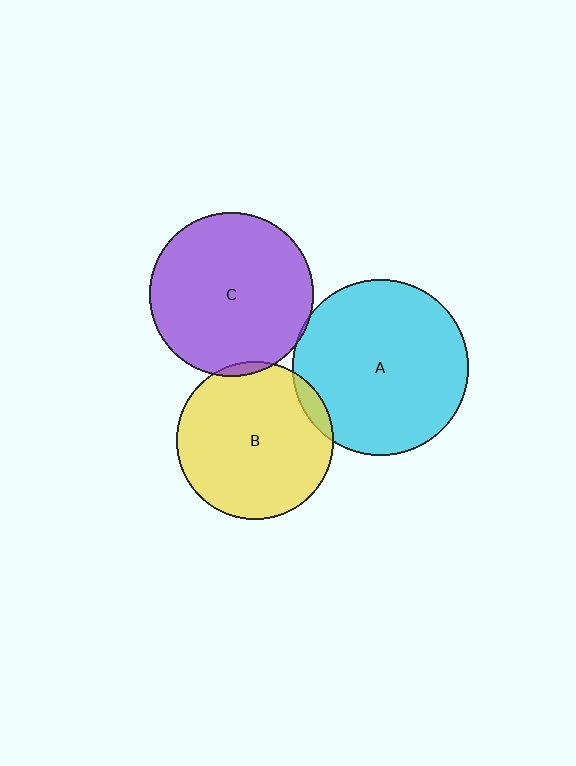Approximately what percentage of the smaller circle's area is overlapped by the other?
Approximately 5%.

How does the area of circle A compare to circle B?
Approximately 1.2 times.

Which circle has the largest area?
Circle A (cyan).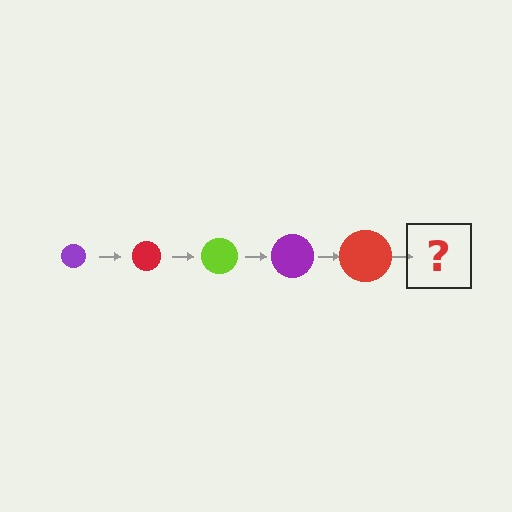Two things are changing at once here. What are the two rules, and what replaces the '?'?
The two rules are that the circle grows larger each step and the color cycles through purple, red, and lime. The '?' should be a lime circle, larger than the previous one.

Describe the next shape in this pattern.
It should be a lime circle, larger than the previous one.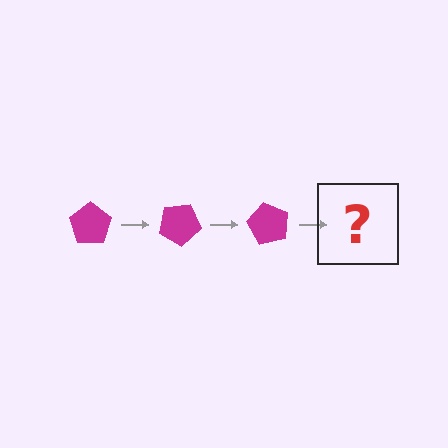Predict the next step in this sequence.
The next step is a magenta pentagon rotated 90 degrees.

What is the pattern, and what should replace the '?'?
The pattern is that the pentagon rotates 30 degrees each step. The '?' should be a magenta pentagon rotated 90 degrees.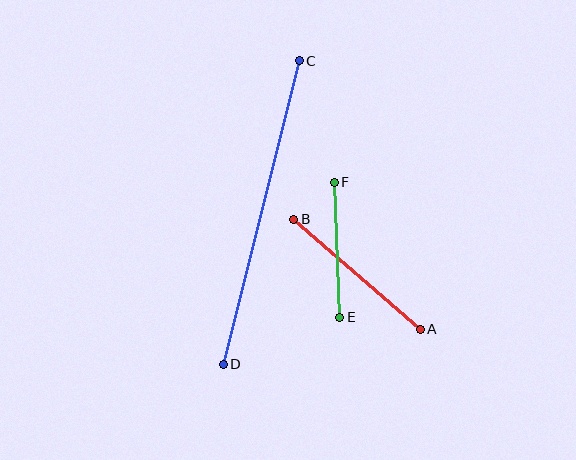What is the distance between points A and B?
The distance is approximately 168 pixels.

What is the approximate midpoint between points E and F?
The midpoint is at approximately (337, 250) pixels.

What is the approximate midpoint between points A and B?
The midpoint is at approximately (357, 274) pixels.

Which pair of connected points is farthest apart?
Points C and D are farthest apart.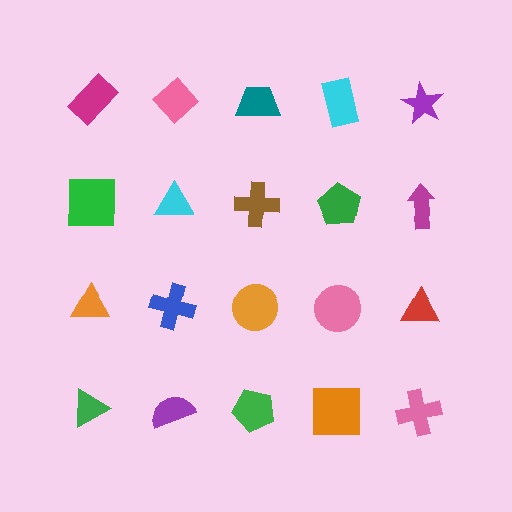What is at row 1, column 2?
A pink diamond.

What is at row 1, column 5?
A purple star.